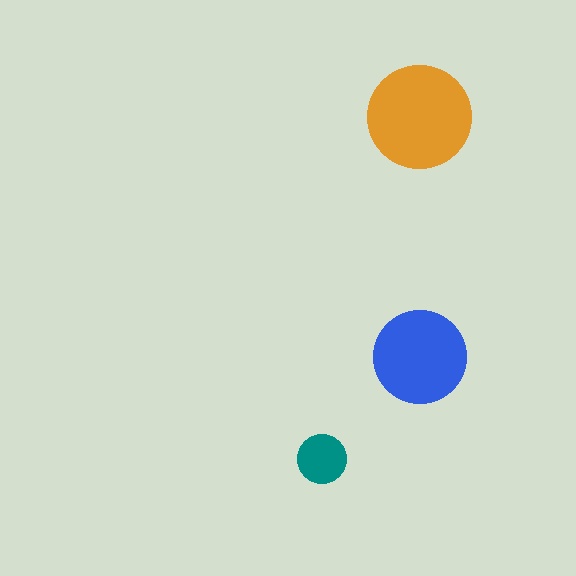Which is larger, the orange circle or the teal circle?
The orange one.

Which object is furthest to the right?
The blue circle is rightmost.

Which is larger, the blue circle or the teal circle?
The blue one.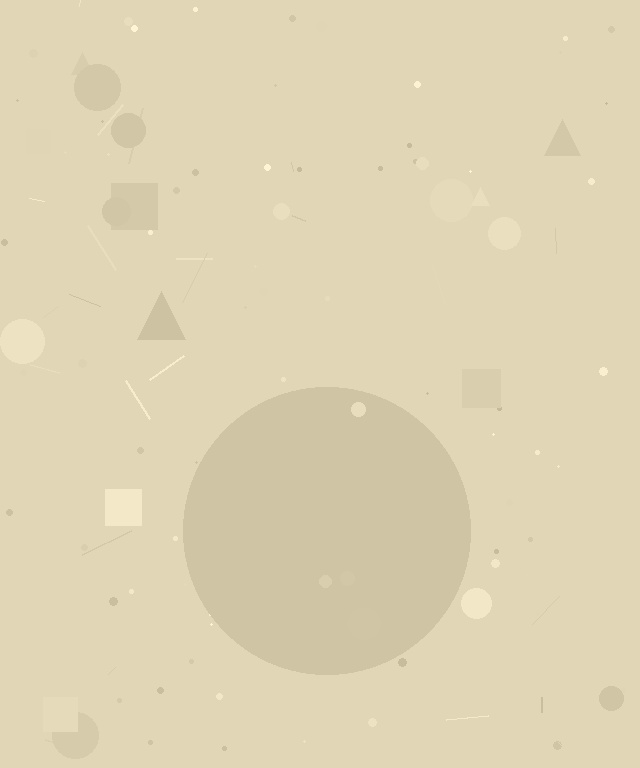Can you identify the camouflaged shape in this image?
The camouflaged shape is a circle.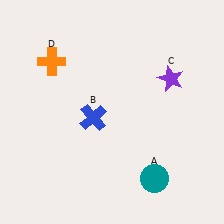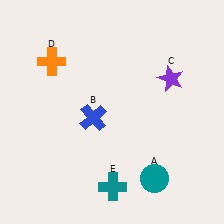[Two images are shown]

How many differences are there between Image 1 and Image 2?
There is 1 difference between the two images.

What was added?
A teal cross (E) was added in Image 2.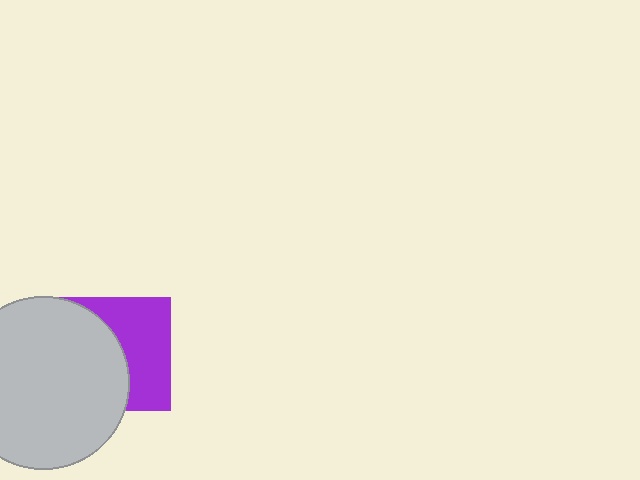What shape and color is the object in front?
The object in front is a light gray circle.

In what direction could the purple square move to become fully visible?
The purple square could move right. That would shift it out from behind the light gray circle entirely.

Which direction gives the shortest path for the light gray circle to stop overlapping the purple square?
Moving left gives the shortest separation.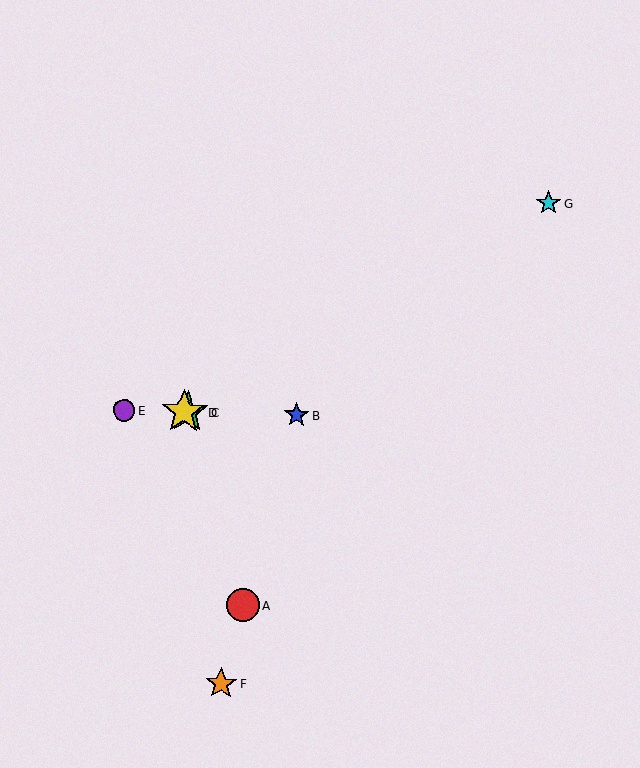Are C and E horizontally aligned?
Yes, both are at y≈412.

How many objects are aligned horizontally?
4 objects (B, C, D, E) are aligned horizontally.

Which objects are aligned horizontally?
Objects B, C, D, E are aligned horizontally.